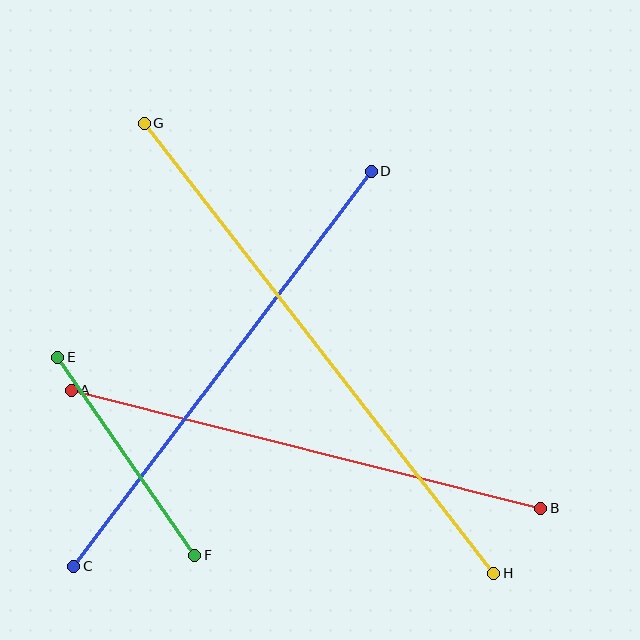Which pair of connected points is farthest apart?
Points G and H are farthest apart.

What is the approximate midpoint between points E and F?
The midpoint is at approximately (126, 456) pixels.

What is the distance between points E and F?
The distance is approximately 241 pixels.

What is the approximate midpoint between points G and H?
The midpoint is at approximately (319, 348) pixels.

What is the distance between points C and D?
The distance is approximately 495 pixels.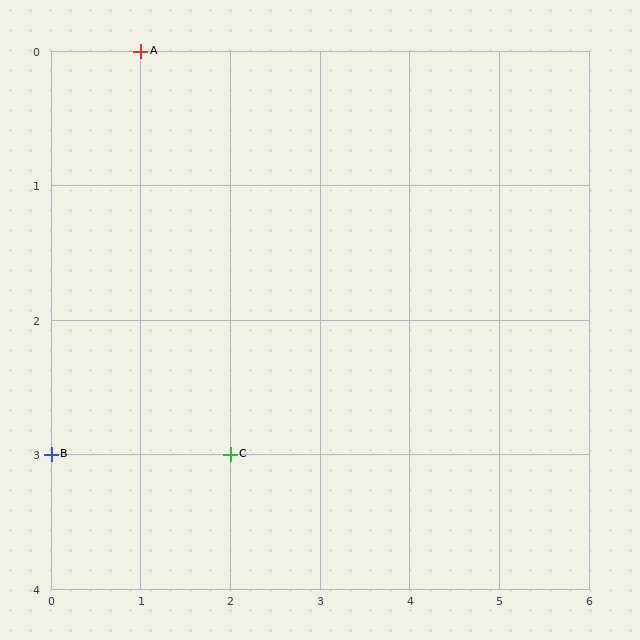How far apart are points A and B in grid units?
Points A and B are 1 column and 3 rows apart (about 3.2 grid units diagonally).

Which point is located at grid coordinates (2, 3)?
Point C is at (2, 3).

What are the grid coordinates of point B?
Point B is at grid coordinates (0, 3).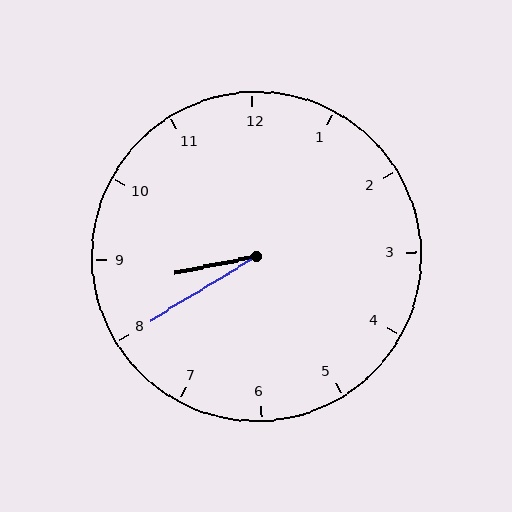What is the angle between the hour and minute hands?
Approximately 20 degrees.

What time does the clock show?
8:40.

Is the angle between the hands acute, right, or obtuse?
It is acute.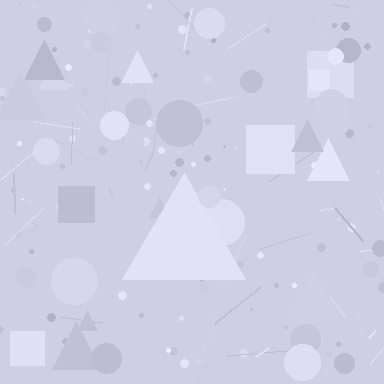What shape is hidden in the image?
A triangle is hidden in the image.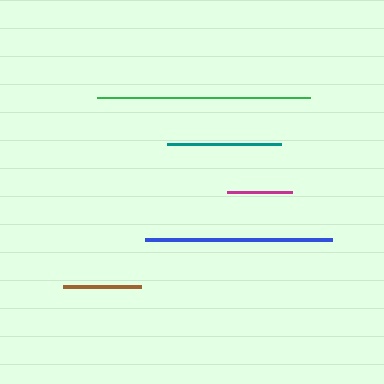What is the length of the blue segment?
The blue segment is approximately 186 pixels long.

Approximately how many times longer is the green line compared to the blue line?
The green line is approximately 1.1 times the length of the blue line.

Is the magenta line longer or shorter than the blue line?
The blue line is longer than the magenta line.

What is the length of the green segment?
The green segment is approximately 212 pixels long.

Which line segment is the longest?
The green line is the longest at approximately 212 pixels.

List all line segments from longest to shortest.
From longest to shortest: green, blue, teal, brown, magenta.